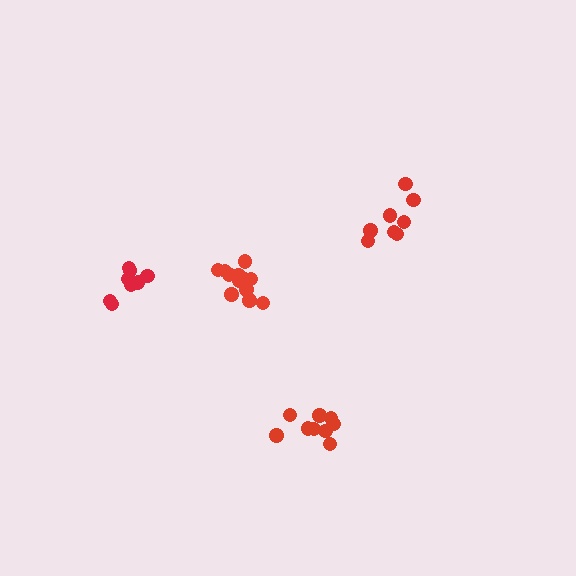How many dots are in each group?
Group 1: 8 dots, Group 2: 9 dots, Group 3: 12 dots, Group 4: 8 dots (37 total).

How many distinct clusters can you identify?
There are 4 distinct clusters.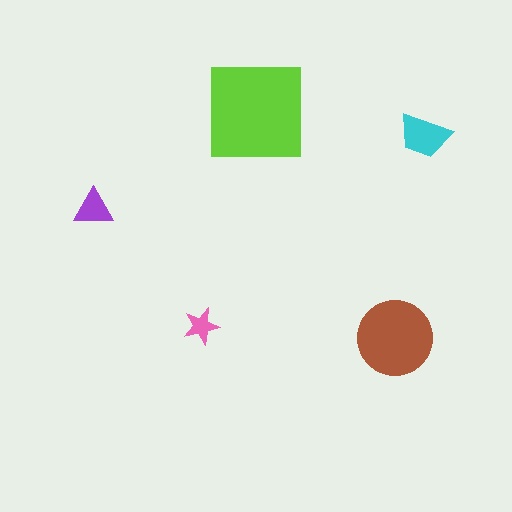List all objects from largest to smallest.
The lime square, the brown circle, the cyan trapezoid, the purple triangle, the pink star.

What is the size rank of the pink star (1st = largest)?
5th.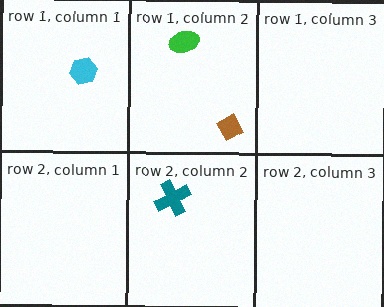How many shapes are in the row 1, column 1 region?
1.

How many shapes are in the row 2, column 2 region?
1.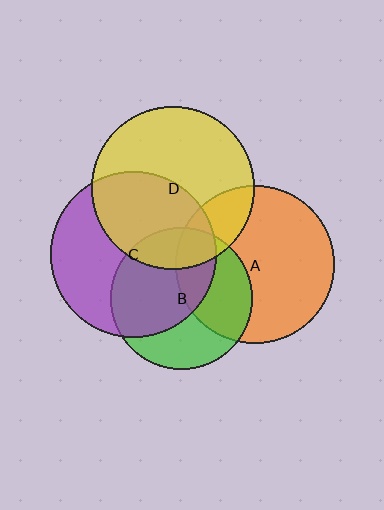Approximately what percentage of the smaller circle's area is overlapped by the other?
Approximately 40%.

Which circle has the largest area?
Circle C (purple).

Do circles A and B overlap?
Yes.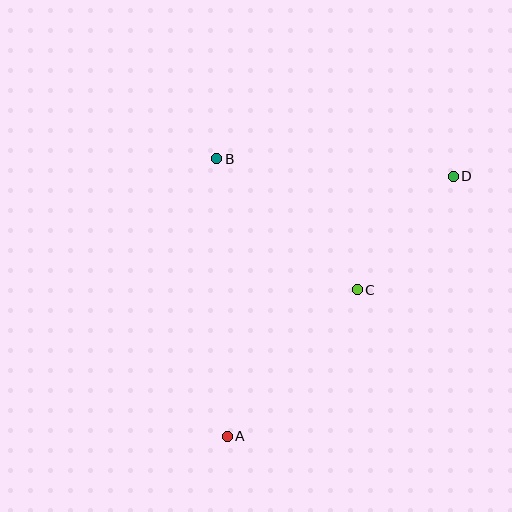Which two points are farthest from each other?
Points A and D are farthest from each other.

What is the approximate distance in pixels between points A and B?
The distance between A and B is approximately 278 pixels.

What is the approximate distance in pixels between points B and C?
The distance between B and C is approximately 192 pixels.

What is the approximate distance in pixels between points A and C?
The distance between A and C is approximately 196 pixels.